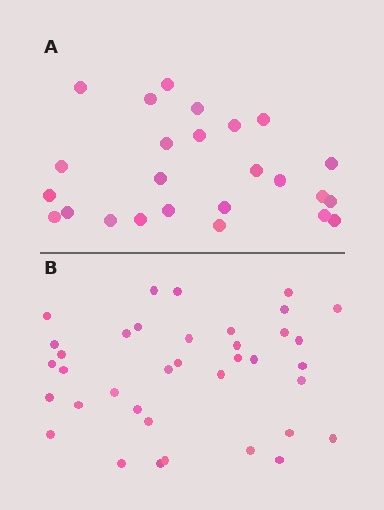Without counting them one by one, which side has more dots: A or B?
Region B (the bottom region) has more dots.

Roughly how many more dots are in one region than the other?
Region B has roughly 12 or so more dots than region A.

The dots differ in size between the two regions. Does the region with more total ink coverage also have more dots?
No. Region A has more total ink coverage because its dots are larger, but region B actually contains more individual dots. Total area can be misleading — the number of items is what matters here.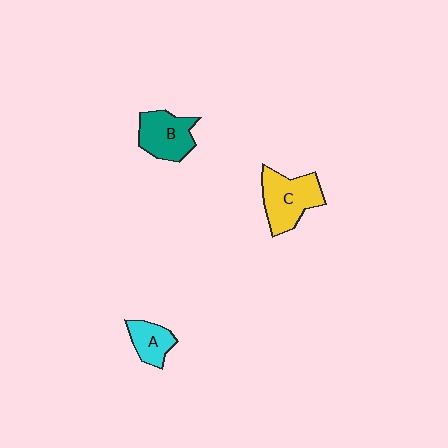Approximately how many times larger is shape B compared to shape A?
Approximately 1.5 times.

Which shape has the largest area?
Shape C (yellow).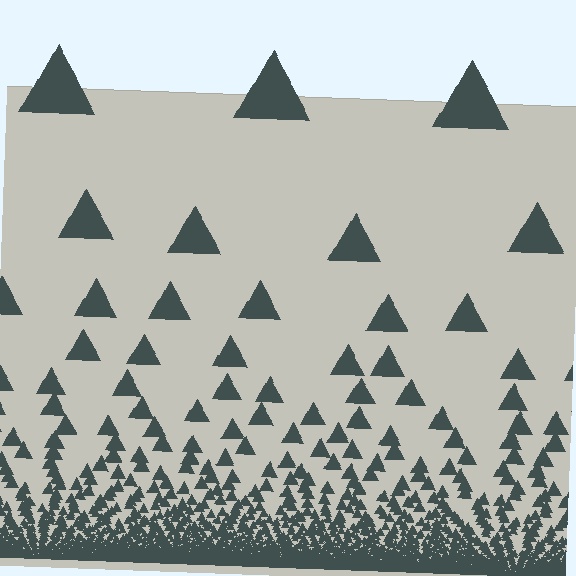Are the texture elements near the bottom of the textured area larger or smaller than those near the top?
Smaller. The gradient is inverted — elements near the bottom are smaller and denser.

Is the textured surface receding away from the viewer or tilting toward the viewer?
The surface appears to tilt toward the viewer. Texture elements get larger and sparser toward the top.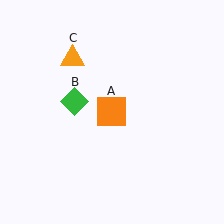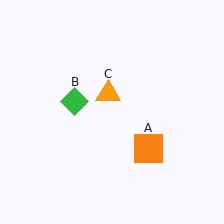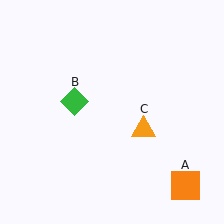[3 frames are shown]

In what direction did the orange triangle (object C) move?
The orange triangle (object C) moved down and to the right.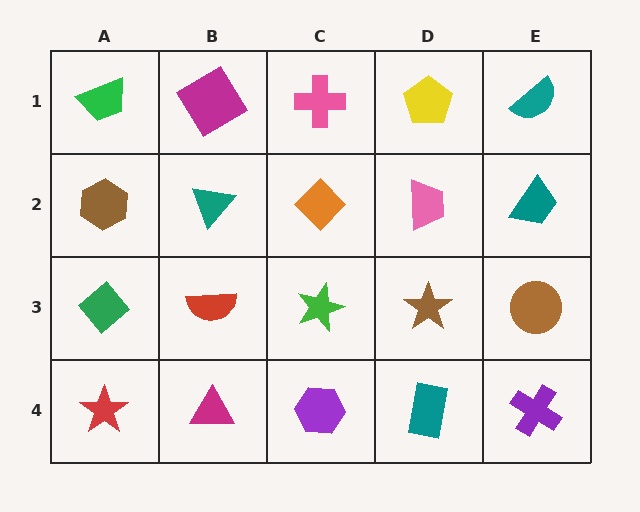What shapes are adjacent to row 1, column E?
A teal trapezoid (row 2, column E), a yellow pentagon (row 1, column D).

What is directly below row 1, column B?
A teal triangle.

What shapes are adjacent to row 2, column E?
A teal semicircle (row 1, column E), a brown circle (row 3, column E), a pink trapezoid (row 2, column D).